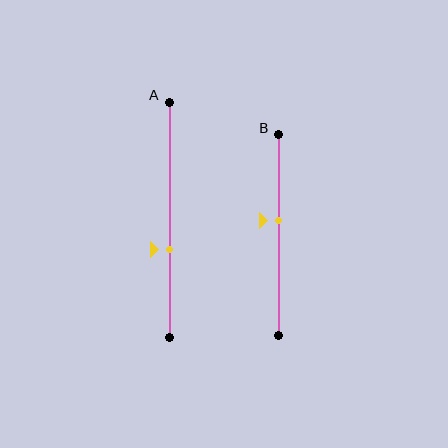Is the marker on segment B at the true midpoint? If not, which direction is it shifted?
No, the marker on segment B is shifted upward by about 7% of the segment length.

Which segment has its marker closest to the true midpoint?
Segment B has its marker closest to the true midpoint.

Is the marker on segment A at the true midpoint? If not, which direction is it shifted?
No, the marker on segment A is shifted downward by about 13% of the segment length.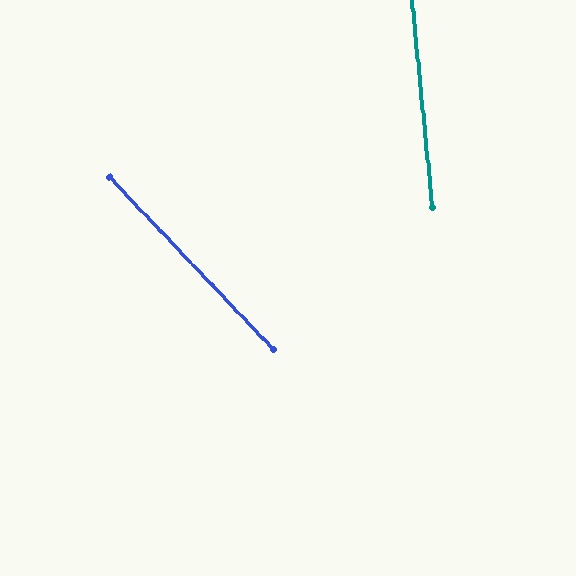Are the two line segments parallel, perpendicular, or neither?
Neither parallel nor perpendicular — they differ by about 38°.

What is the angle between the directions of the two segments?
Approximately 38 degrees.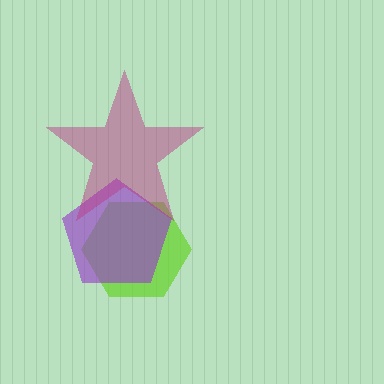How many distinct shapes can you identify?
There are 3 distinct shapes: a lime hexagon, a purple pentagon, a magenta star.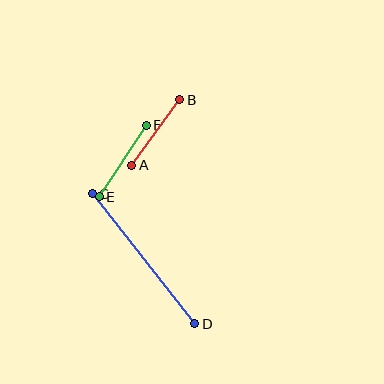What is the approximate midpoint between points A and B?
The midpoint is at approximately (156, 132) pixels.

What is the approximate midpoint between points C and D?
The midpoint is at approximately (143, 259) pixels.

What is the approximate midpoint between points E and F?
The midpoint is at approximately (123, 161) pixels.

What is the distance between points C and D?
The distance is approximately 165 pixels.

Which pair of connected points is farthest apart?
Points C and D are farthest apart.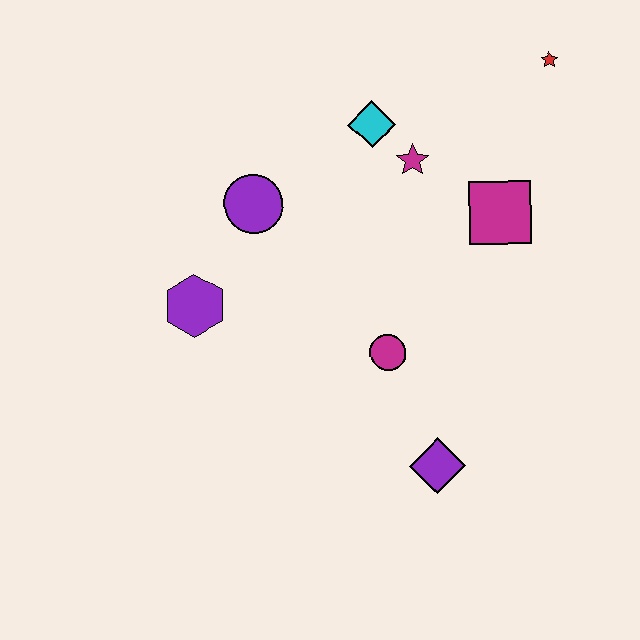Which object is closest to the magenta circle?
The purple diamond is closest to the magenta circle.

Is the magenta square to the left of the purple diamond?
No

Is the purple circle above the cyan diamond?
No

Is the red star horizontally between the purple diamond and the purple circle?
No